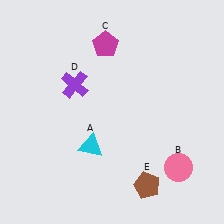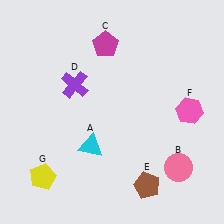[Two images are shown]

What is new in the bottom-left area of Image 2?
A yellow pentagon (G) was added in the bottom-left area of Image 2.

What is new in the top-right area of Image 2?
A pink hexagon (F) was added in the top-right area of Image 2.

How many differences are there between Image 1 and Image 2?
There are 2 differences between the two images.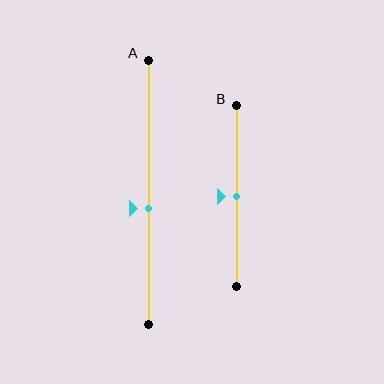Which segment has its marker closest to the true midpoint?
Segment B has its marker closest to the true midpoint.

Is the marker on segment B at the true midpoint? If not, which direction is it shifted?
Yes, the marker on segment B is at the true midpoint.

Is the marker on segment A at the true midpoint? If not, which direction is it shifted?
No, the marker on segment A is shifted downward by about 6% of the segment length.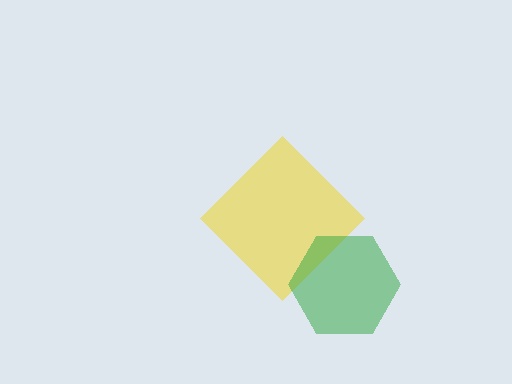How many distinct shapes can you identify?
There are 2 distinct shapes: a yellow diamond, a green hexagon.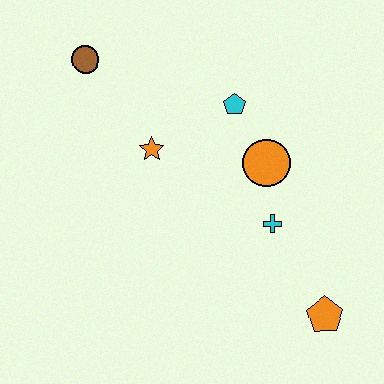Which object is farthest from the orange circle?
The brown circle is farthest from the orange circle.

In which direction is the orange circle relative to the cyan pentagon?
The orange circle is below the cyan pentagon.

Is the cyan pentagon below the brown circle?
Yes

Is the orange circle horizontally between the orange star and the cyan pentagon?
No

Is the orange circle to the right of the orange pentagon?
No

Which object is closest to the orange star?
The cyan pentagon is closest to the orange star.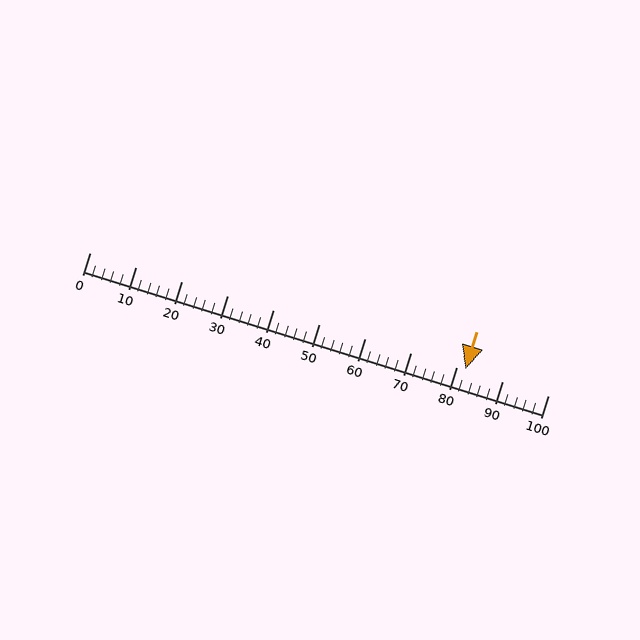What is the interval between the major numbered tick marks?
The major tick marks are spaced 10 units apart.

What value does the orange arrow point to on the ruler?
The orange arrow points to approximately 82.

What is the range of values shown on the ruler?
The ruler shows values from 0 to 100.